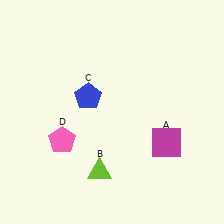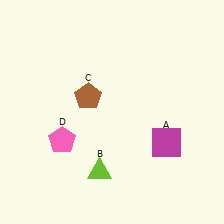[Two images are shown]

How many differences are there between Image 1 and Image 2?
There is 1 difference between the two images.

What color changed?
The pentagon (C) changed from blue in Image 1 to brown in Image 2.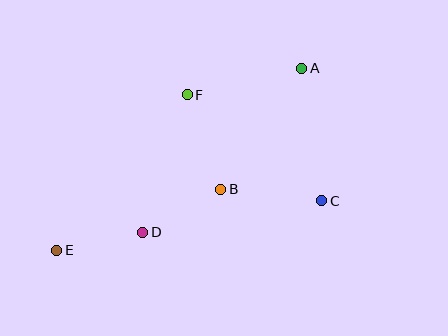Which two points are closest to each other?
Points D and E are closest to each other.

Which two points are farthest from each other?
Points A and E are farthest from each other.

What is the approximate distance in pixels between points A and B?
The distance between A and B is approximately 145 pixels.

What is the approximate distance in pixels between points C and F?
The distance between C and F is approximately 171 pixels.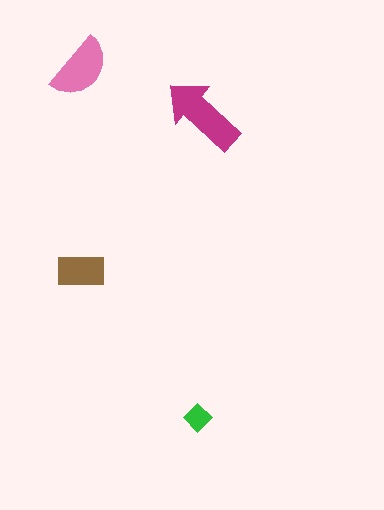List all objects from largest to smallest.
The magenta arrow, the pink semicircle, the brown rectangle, the green diamond.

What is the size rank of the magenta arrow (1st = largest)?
1st.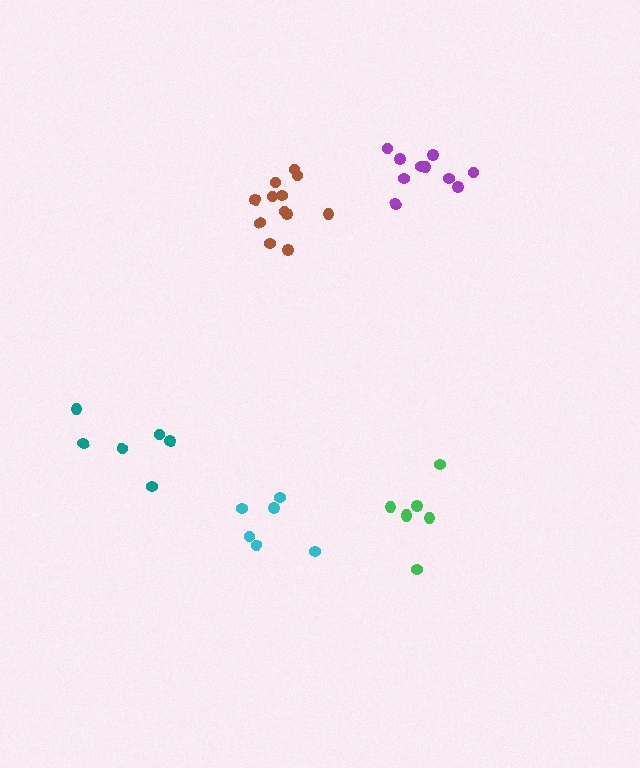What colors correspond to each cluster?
The clusters are colored: teal, green, purple, cyan, brown.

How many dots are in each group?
Group 1: 6 dots, Group 2: 7 dots, Group 3: 10 dots, Group 4: 6 dots, Group 5: 12 dots (41 total).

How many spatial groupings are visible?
There are 5 spatial groupings.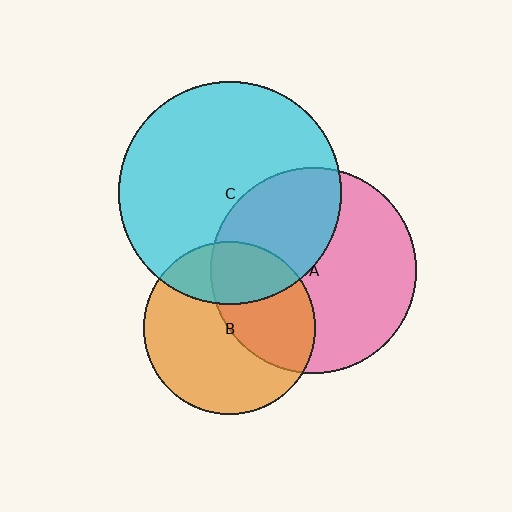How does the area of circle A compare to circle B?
Approximately 1.4 times.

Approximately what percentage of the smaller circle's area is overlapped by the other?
Approximately 40%.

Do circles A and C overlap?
Yes.